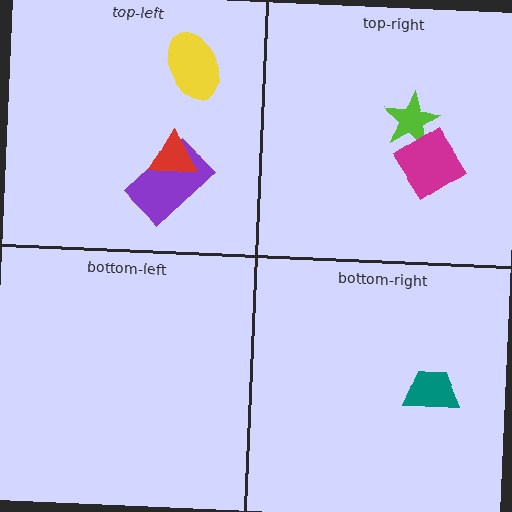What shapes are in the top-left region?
The yellow ellipse, the purple rectangle, the red triangle.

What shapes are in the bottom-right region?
The teal trapezoid.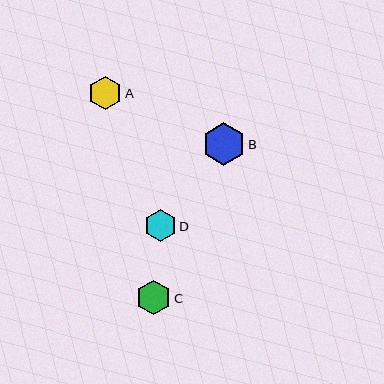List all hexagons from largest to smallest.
From largest to smallest: B, C, A, D.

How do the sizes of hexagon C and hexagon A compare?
Hexagon C and hexagon A are approximately the same size.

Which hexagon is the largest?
Hexagon B is the largest with a size of approximately 43 pixels.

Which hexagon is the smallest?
Hexagon D is the smallest with a size of approximately 32 pixels.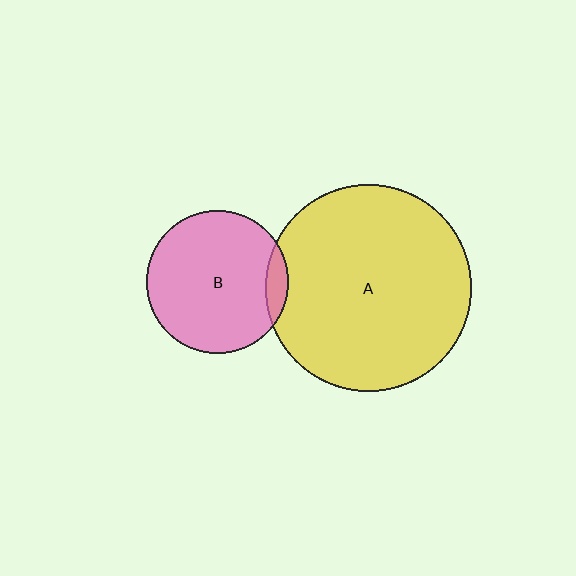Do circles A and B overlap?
Yes.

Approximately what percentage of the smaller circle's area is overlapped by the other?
Approximately 10%.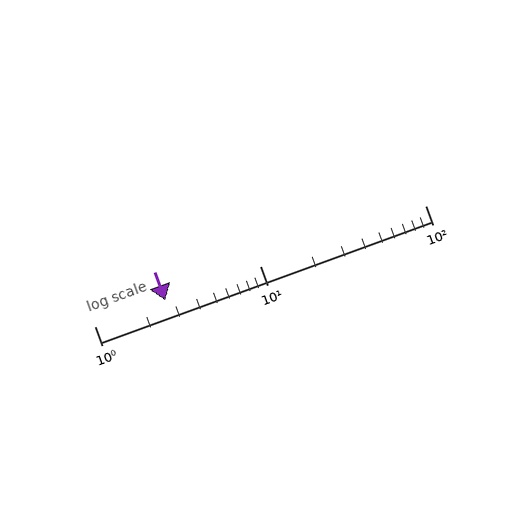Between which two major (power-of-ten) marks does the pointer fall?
The pointer is between 1 and 10.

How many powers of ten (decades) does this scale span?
The scale spans 2 decades, from 1 to 100.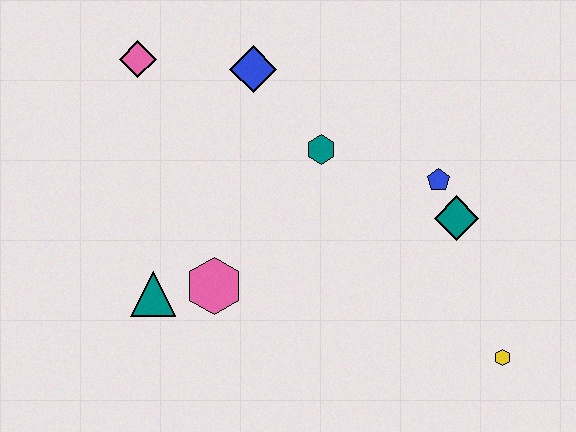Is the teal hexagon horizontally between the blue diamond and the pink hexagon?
No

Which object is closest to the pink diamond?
The blue diamond is closest to the pink diamond.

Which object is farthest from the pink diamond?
The yellow hexagon is farthest from the pink diamond.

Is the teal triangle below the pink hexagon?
Yes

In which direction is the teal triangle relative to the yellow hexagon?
The teal triangle is to the left of the yellow hexagon.